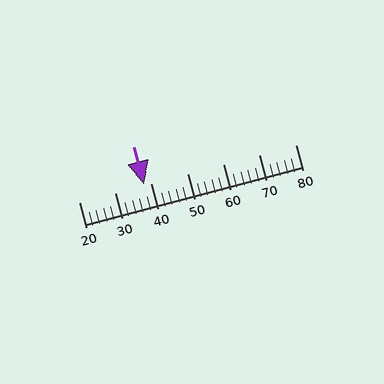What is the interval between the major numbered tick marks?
The major tick marks are spaced 10 units apart.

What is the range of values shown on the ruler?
The ruler shows values from 20 to 80.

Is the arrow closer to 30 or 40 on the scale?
The arrow is closer to 40.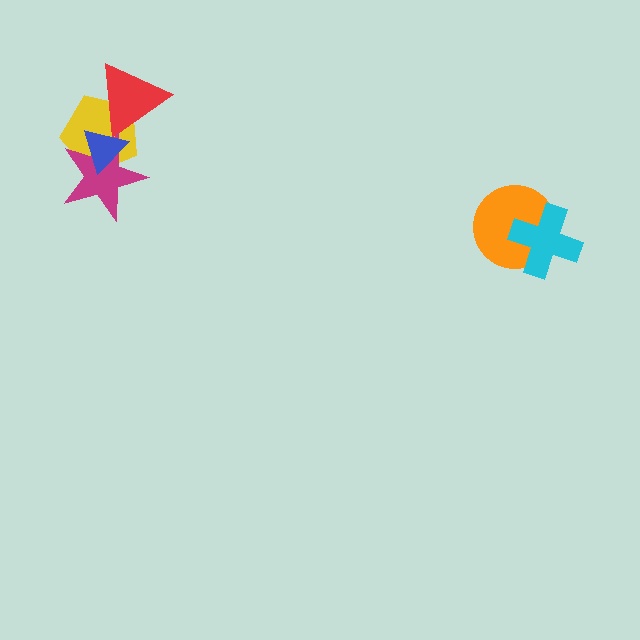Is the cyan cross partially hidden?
No, no other shape covers it.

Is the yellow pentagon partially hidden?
Yes, it is partially covered by another shape.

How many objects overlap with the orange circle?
1 object overlaps with the orange circle.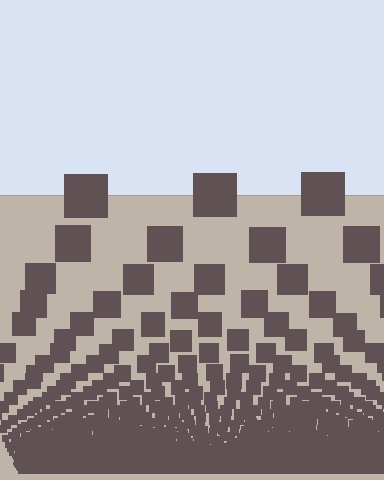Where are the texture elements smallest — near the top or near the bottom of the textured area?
Near the bottom.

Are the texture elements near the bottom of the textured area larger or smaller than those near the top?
Smaller. The gradient is inverted — elements near the bottom are smaller and denser.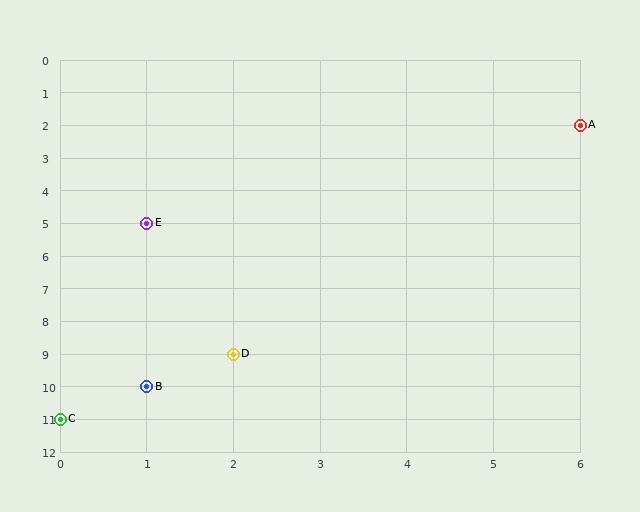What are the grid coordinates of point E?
Point E is at grid coordinates (1, 5).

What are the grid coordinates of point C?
Point C is at grid coordinates (0, 11).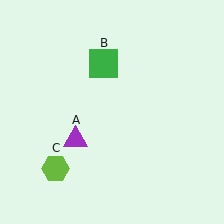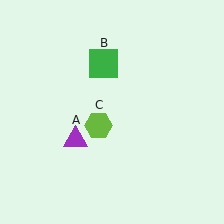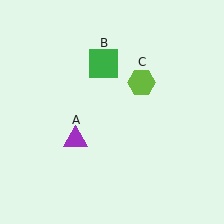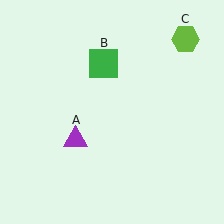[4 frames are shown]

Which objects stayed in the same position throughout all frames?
Purple triangle (object A) and green square (object B) remained stationary.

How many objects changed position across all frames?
1 object changed position: lime hexagon (object C).